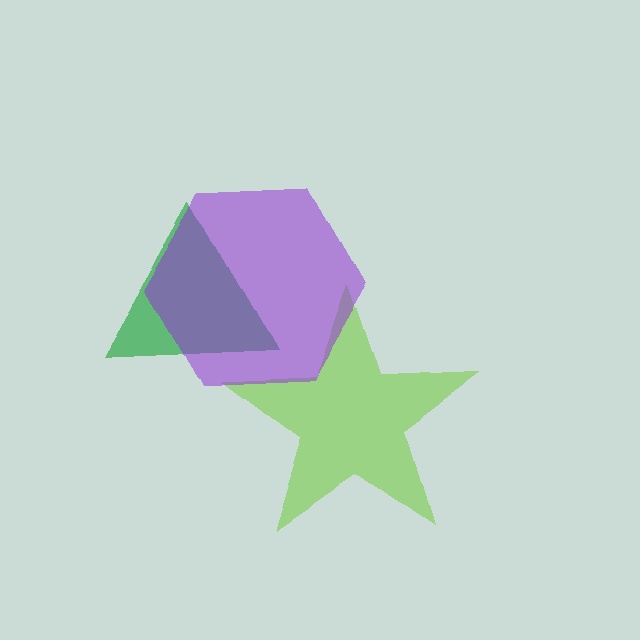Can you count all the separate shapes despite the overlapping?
Yes, there are 3 separate shapes.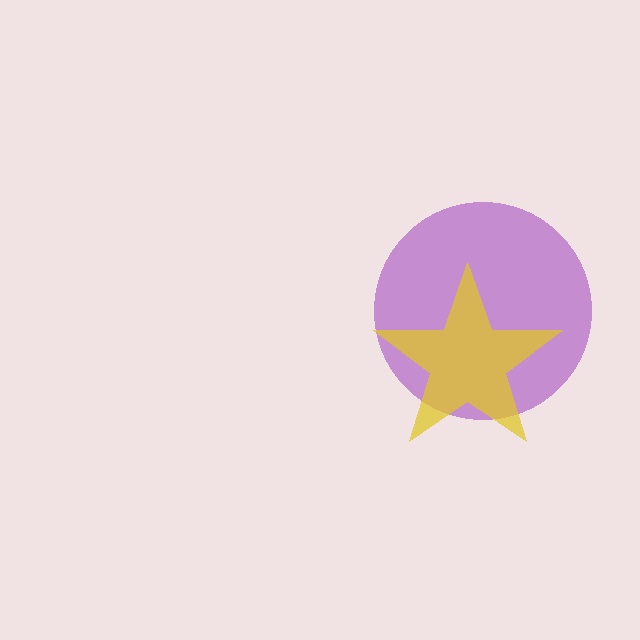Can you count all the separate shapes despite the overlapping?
Yes, there are 2 separate shapes.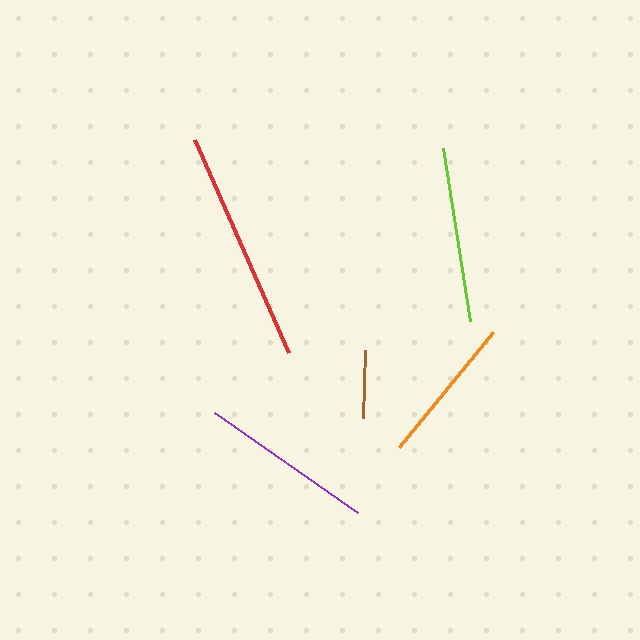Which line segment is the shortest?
The brown line is the shortest at approximately 68 pixels.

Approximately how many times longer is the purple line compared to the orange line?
The purple line is approximately 1.2 times the length of the orange line.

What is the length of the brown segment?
The brown segment is approximately 68 pixels long.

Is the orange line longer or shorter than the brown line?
The orange line is longer than the brown line.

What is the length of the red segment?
The red segment is approximately 233 pixels long.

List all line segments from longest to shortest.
From longest to shortest: red, lime, purple, orange, brown.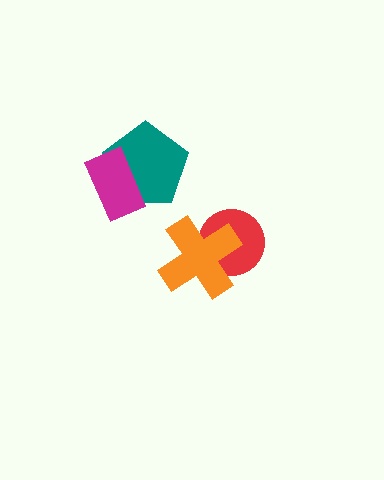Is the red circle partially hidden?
Yes, it is partially covered by another shape.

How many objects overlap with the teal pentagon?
1 object overlaps with the teal pentagon.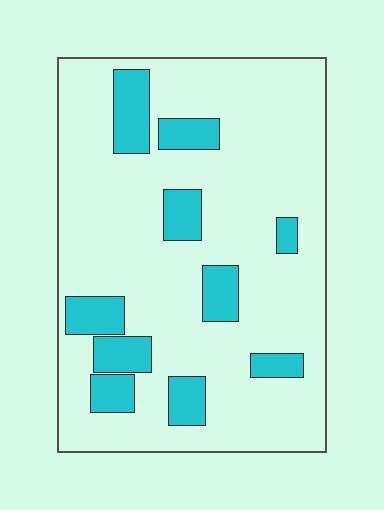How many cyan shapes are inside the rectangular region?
10.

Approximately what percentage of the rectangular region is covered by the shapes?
Approximately 20%.